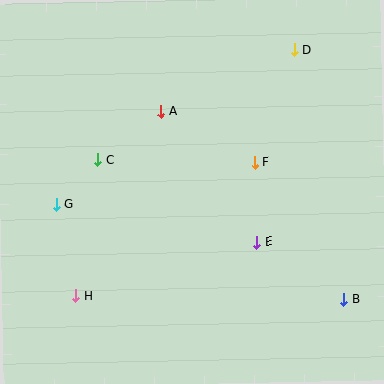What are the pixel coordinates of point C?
Point C is at (98, 160).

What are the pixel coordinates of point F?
Point F is at (255, 162).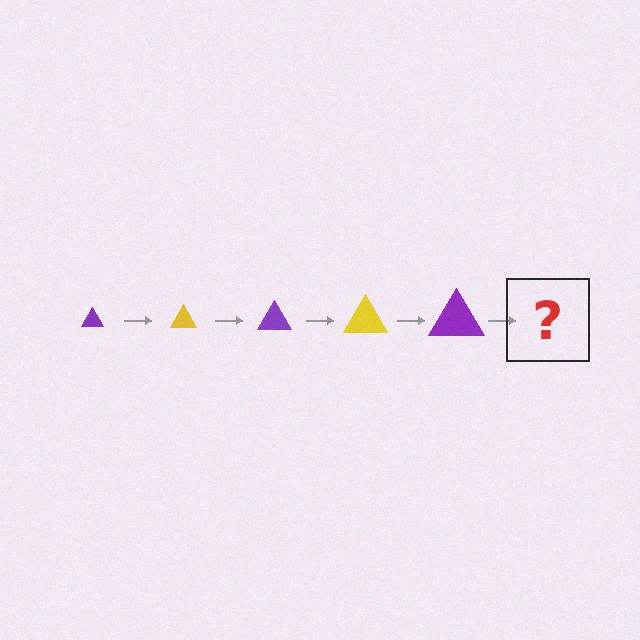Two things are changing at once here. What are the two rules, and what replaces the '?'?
The two rules are that the triangle grows larger each step and the color cycles through purple and yellow. The '?' should be a yellow triangle, larger than the previous one.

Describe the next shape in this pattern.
It should be a yellow triangle, larger than the previous one.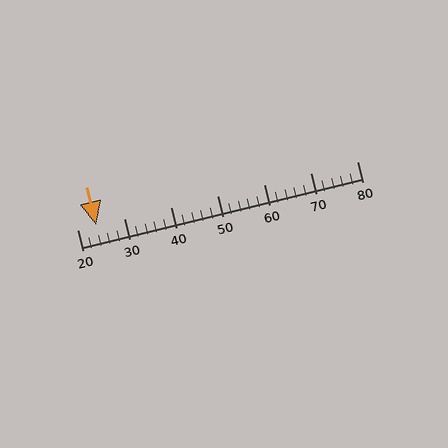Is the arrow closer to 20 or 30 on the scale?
The arrow is closer to 20.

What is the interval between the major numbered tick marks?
The major tick marks are spaced 10 units apart.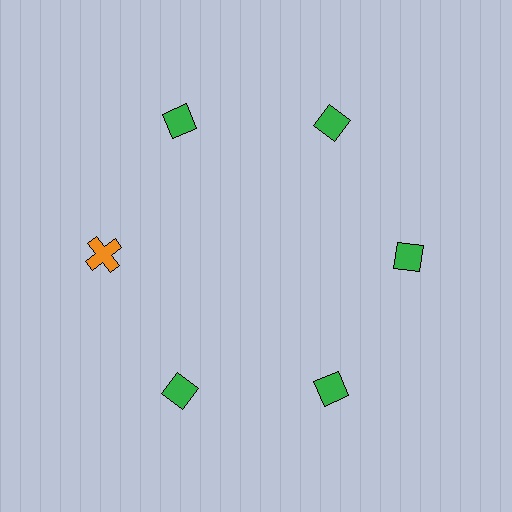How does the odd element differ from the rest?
It differs in both color (orange instead of green) and shape (cross instead of diamond).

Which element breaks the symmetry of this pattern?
The orange cross at roughly the 9 o'clock position breaks the symmetry. All other shapes are green diamonds.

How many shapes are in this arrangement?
There are 6 shapes arranged in a ring pattern.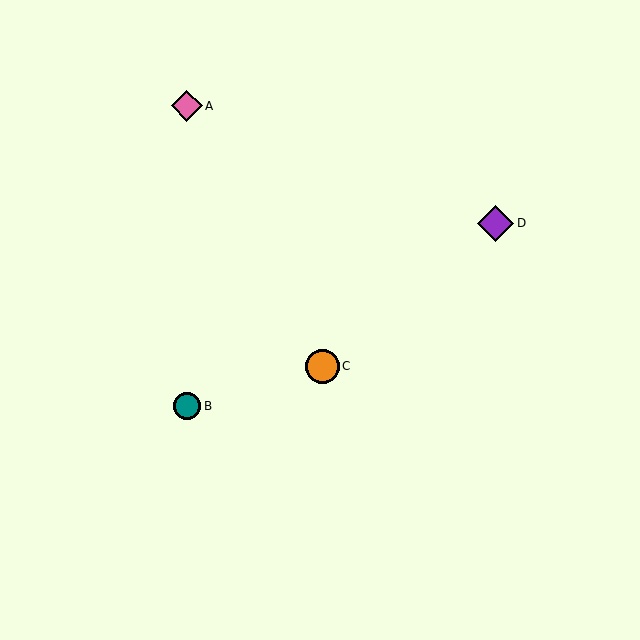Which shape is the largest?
The purple diamond (labeled D) is the largest.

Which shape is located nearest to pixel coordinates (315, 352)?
The orange circle (labeled C) at (322, 366) is nearest to that location.